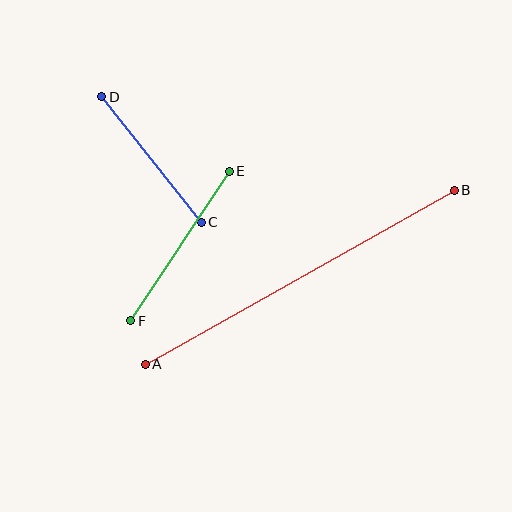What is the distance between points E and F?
The distance is approximately 179 pixels.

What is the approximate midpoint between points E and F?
The midpoint is at approximately (180, 246) pixels.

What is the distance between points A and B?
The distance is approximately 355 pixels.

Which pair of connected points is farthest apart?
Points A and B are farthest apart.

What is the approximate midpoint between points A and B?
The midpoint is at approximately (300, 277) pixels.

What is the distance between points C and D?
The distance is approximately 160 pixels.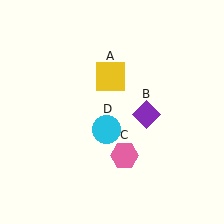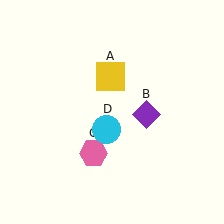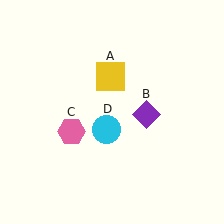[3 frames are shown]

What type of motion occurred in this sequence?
The pink hexagon (object C) rotated clockwise around the center of the scene.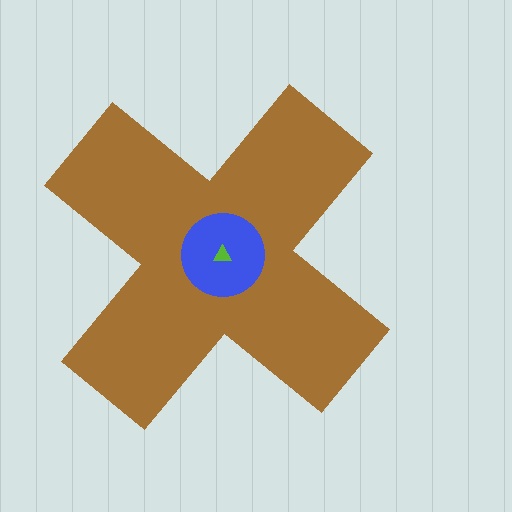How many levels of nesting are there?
3.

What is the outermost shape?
The brown cross.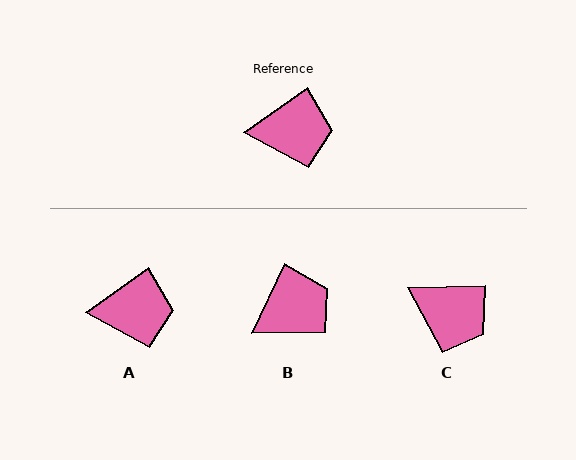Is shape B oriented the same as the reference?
No, it is off by about 30 degrees.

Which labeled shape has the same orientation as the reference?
A.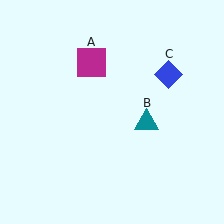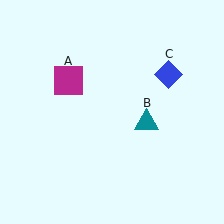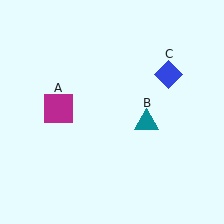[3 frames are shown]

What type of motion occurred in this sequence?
The magenta square (object A) rotated counterclockwise around the center of the scene.